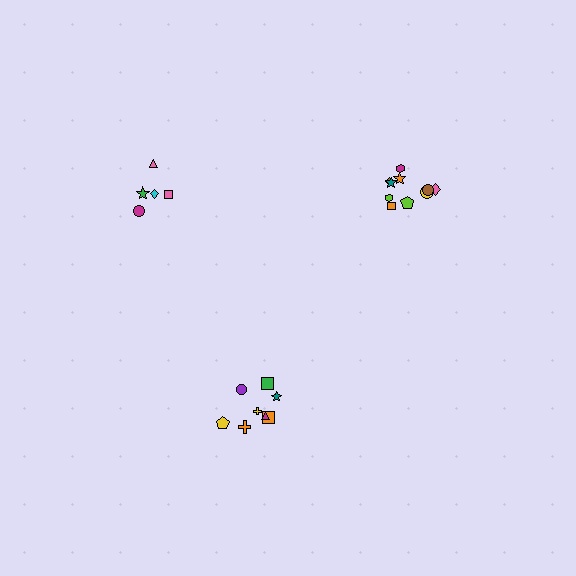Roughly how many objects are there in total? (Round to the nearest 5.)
Roughly 25 objects in total.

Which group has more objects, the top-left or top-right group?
The top-right group.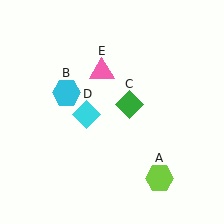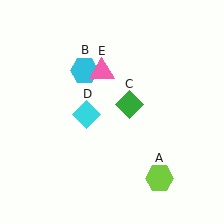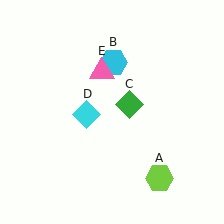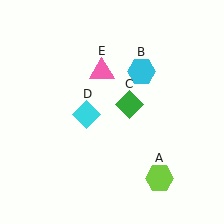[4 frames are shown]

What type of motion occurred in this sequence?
The cyan hexagon (object B) rotated clockwise around the center of the scene.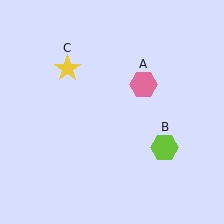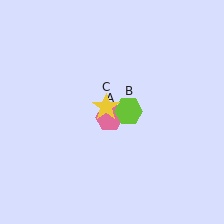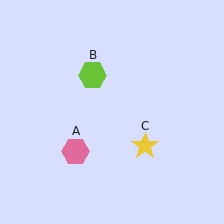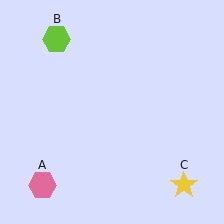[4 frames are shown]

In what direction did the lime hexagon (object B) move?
The lime hexagon (object B) moved up and to the left.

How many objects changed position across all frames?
3 objects changed position: pink hexagon (object A), lime hexagon (object B), yellow star (object C).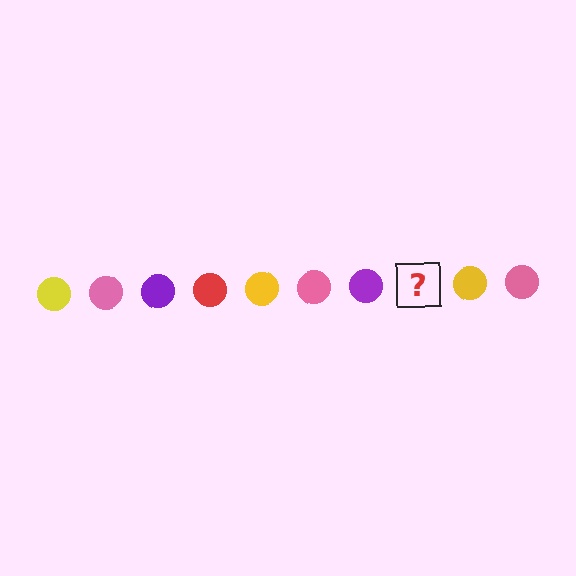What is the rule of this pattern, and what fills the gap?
The rule is that the pattern cycles through yellow, pink, purple, red circles. The gap should be filled with a red circle.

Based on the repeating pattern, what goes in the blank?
The blank should be a red circle.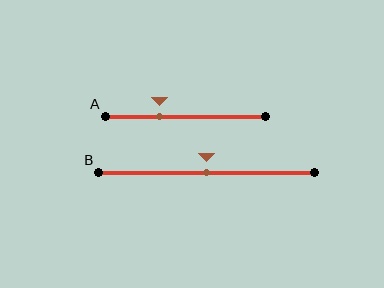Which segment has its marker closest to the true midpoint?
Segment B has its marker closest to the true midpoint.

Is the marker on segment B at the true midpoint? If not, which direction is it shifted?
Yes, the marker on segment B is at the true midpoint.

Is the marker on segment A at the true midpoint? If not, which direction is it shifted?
No, the marker on segment A is shifted to the left by about 16% of the segment length.